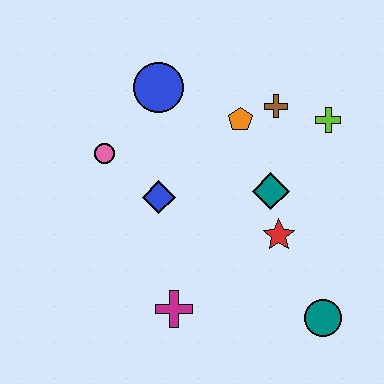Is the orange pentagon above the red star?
Yes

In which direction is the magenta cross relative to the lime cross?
The magenta cross is below the lime cross.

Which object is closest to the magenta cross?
The blue diamond is closest to the magenta cross.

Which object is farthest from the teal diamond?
The pink circle is farthest from the teal diamond.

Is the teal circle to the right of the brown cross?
Yes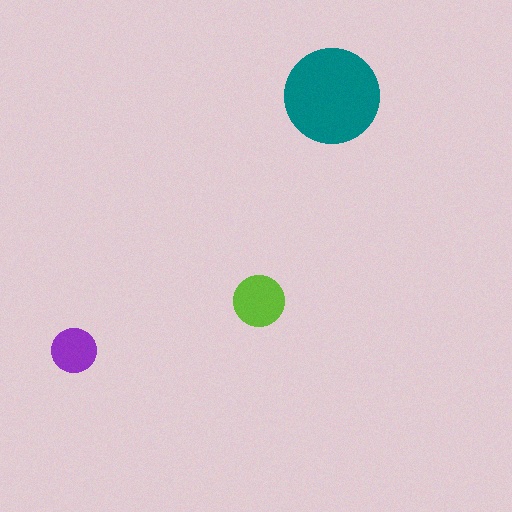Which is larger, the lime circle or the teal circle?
The teal one.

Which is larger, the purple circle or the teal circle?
The teal one.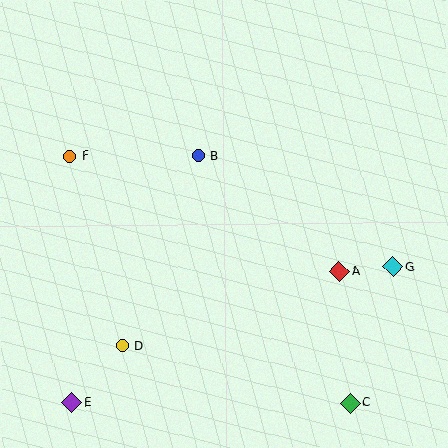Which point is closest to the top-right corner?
Point G is closest to the top-right corner.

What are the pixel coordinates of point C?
Point C is at (350, 403).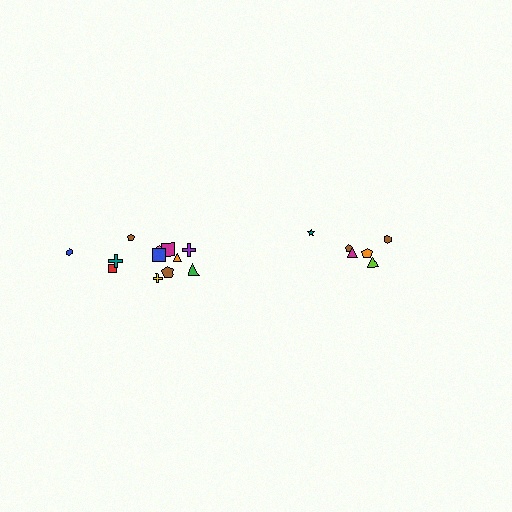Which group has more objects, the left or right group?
The left group.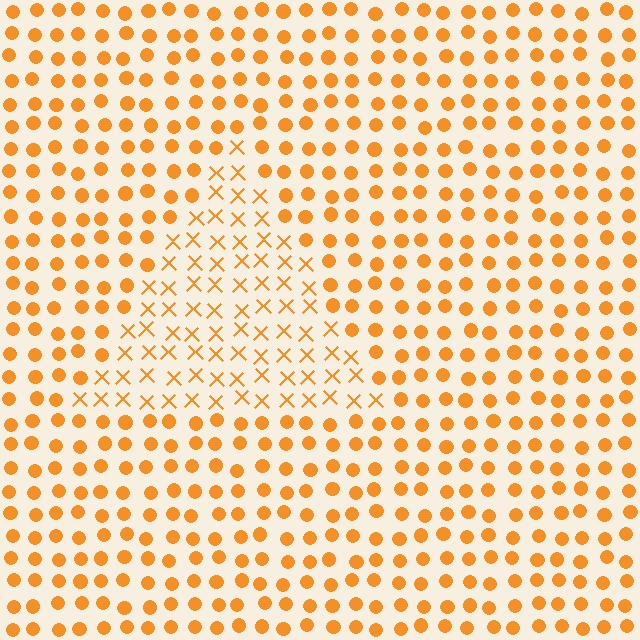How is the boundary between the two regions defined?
The boundary is defined by a change in element shape: X marks inside vs. circles outside. All elements share the same color and spacing.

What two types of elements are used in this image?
The image uses X marks inside the triangle region and circles outside it.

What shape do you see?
I see a triangle.